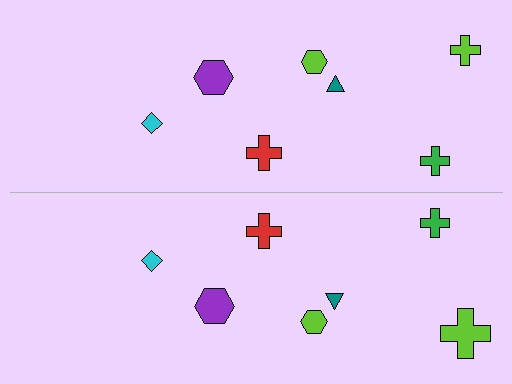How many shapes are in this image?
There are 14 shapes in this image.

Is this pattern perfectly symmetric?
No, the pattern is not perfectly symmetric. The lime cross on the bottom side has a different size than its mirror counterpart.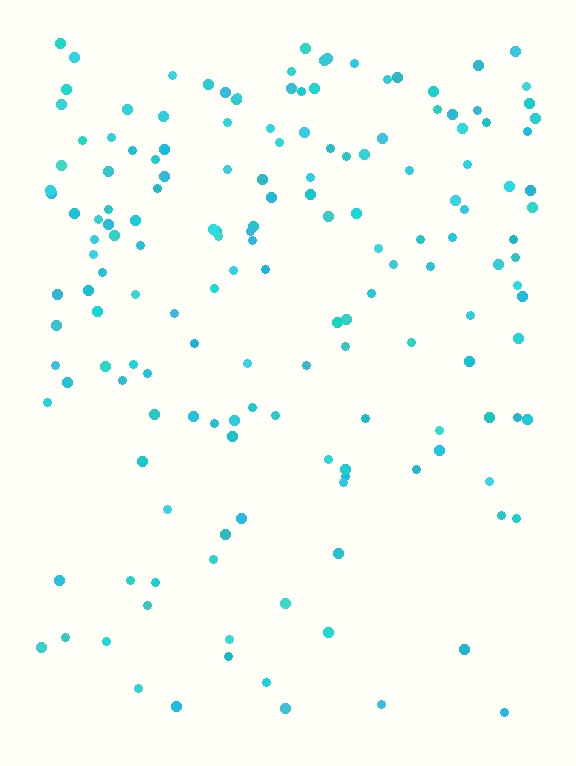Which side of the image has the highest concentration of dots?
The top.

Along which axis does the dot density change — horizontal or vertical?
Vertical.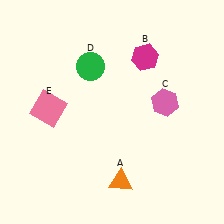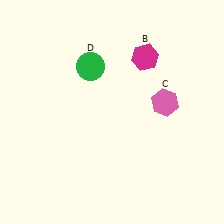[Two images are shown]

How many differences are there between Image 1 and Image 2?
There are 2 differences between the two images.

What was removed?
The orange triangle (A), the pink square (E) were removed in Image 2.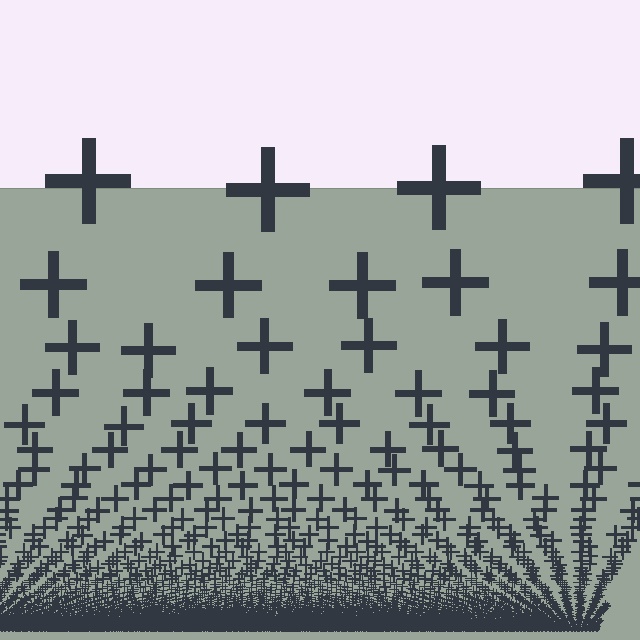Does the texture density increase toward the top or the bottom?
Density increases toward the bottom.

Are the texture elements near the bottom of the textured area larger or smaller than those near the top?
Smaller. The gradient is inverted — elements near the bottom are smaller and denser.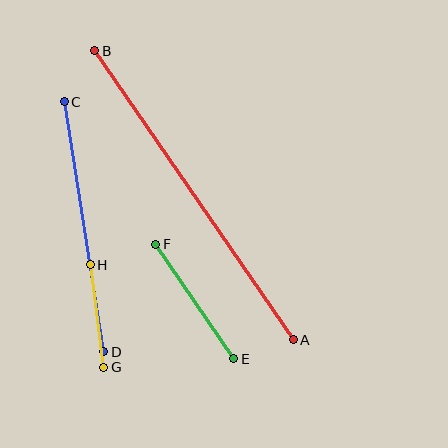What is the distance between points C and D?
The distance is approximately 253 pixels.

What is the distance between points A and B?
The distance is approximately 351 pixels.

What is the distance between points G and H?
The distance is approximately 103 pixels.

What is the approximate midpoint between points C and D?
The midpoint is at approximately (84, 227) pixels.